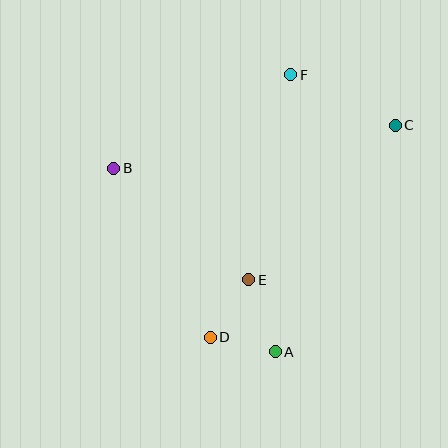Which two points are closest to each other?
Points A and D are closest to each other.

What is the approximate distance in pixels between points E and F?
The distance between E and F is approximately 209 pixels.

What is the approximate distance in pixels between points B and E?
The distance between B and E is approximately 175 pixels.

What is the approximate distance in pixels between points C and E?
The distance between C and E is approximately 213 pixels.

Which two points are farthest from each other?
Points B and C are farthest from each other.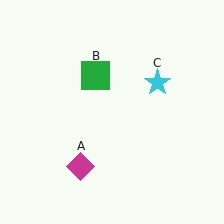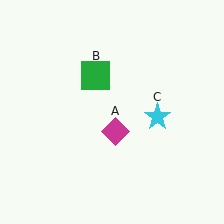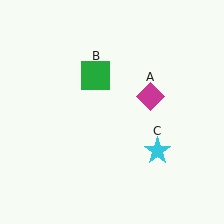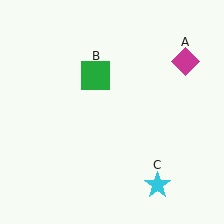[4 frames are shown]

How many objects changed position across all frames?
2 objects changed position: magenta diamond (object A), cyan star (object C).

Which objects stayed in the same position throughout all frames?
Green square (object B) remained stationary.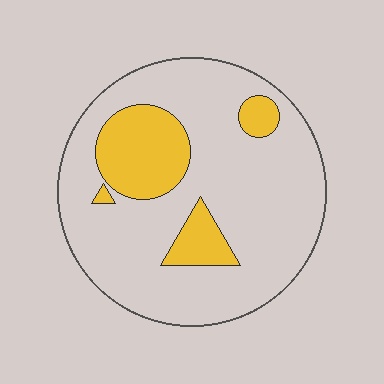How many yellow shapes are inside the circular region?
4.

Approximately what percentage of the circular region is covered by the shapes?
Approximately 20%.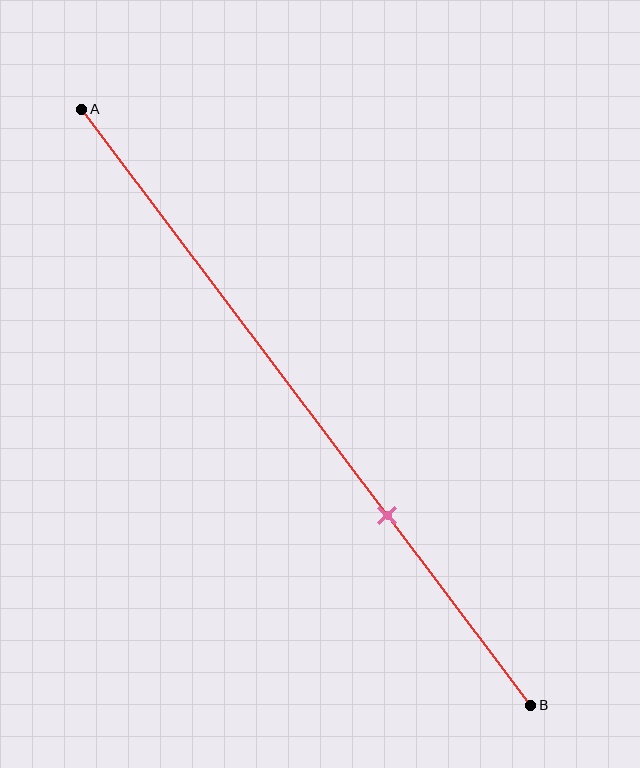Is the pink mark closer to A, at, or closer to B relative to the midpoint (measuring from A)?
The pink mark is closer to point B than the midpoint of segment AB.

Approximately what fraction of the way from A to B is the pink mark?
The pink mark is approximately 70% of the way from A to B.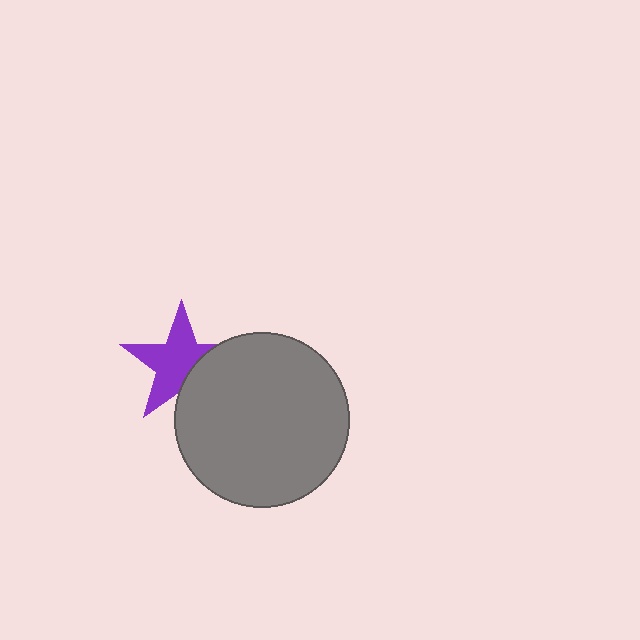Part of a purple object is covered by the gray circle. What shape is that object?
It is a star.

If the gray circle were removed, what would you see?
You would see the complete purple star.